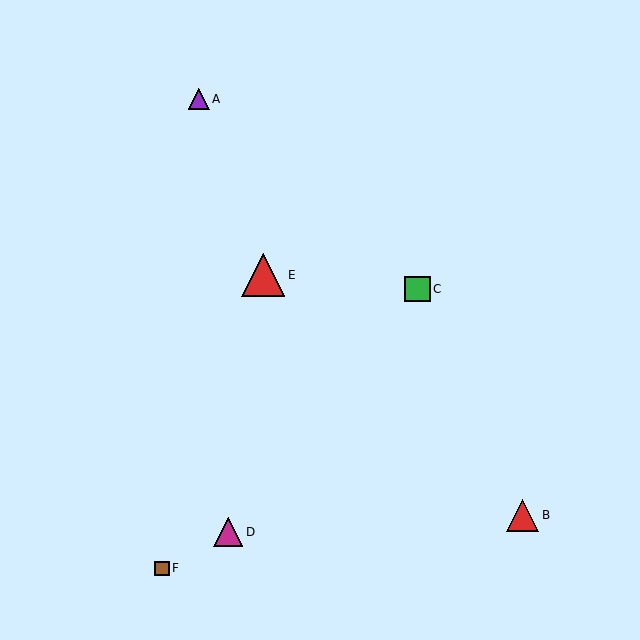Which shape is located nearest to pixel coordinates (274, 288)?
The red triangle (labeled E) at (263, 275) is nearest to that location.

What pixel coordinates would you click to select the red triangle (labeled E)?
Click at (263, 275) to select the red triangle E.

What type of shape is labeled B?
Shape B is a red triangle.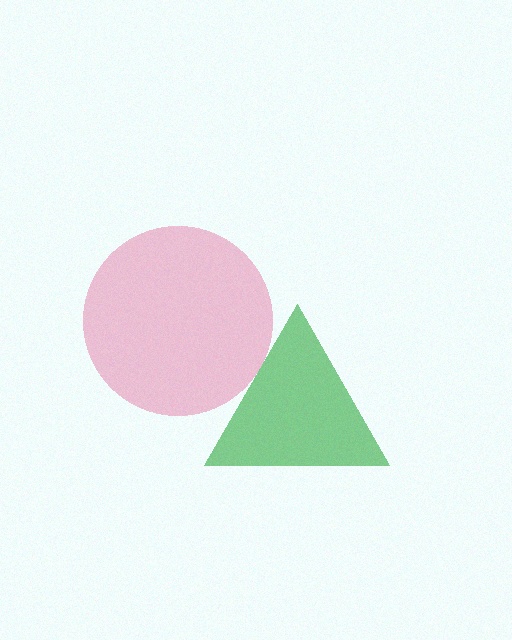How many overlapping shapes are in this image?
There are 2 overlapping shapes in the image.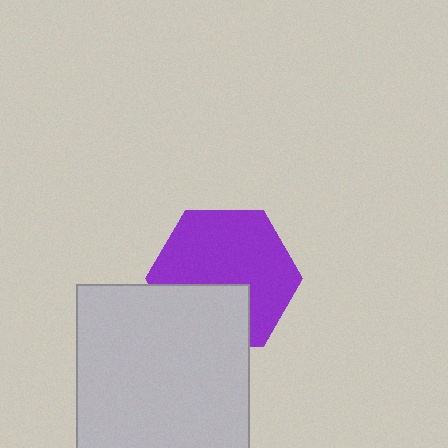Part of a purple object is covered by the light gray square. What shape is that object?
It is a hexagon.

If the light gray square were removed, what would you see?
You would see the complete purple hexagon.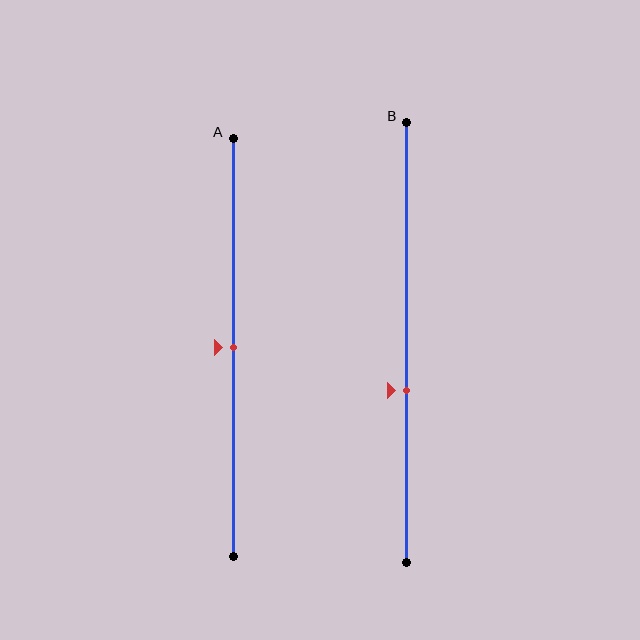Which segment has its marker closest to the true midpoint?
Segment A has its marker closest to the true midpoint.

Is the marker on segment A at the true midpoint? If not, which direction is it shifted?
Yes, the marker on segment A is at the true midpoint.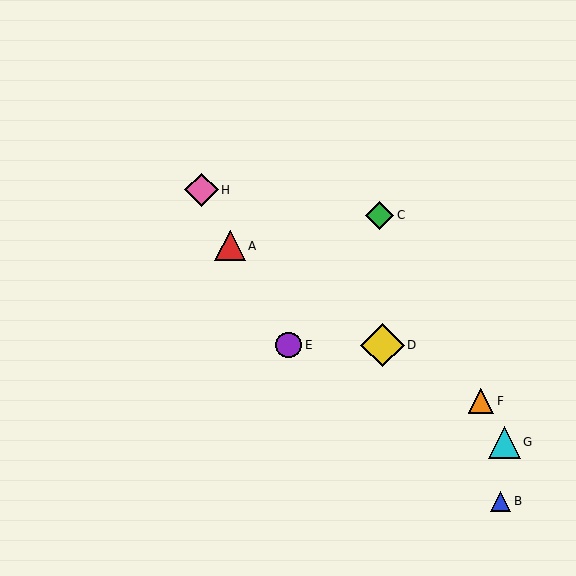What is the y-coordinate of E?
Object E is at y≈345.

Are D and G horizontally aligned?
No, D is at y≈345 and G is at y≈442.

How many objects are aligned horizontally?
2 objects (D, E) are aligned horizontally.